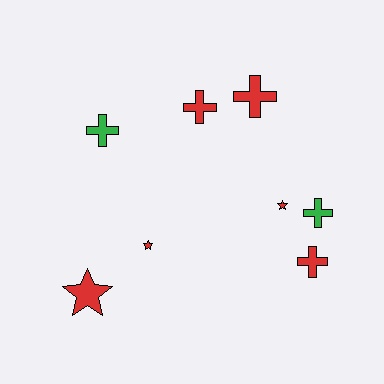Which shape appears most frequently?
Cross, with 5 objects.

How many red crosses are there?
There are 3 red crosses.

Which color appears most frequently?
Red, with 6 objects.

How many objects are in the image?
There are 8 objects.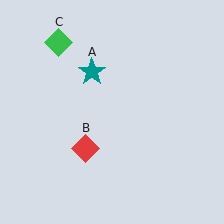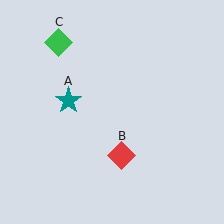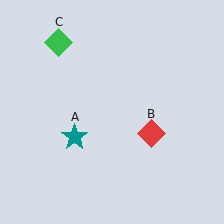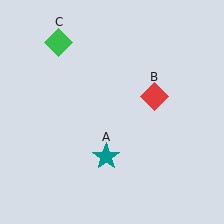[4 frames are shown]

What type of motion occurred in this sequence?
The teal star (object A), red diamond (object B) rotated counterclockwise around the center of the scene.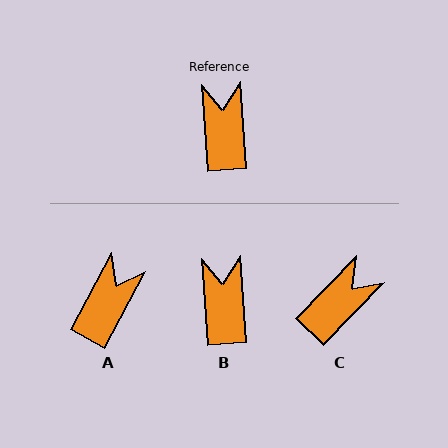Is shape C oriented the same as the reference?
No, it is off by about 48 degrees.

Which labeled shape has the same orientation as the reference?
B.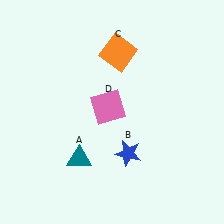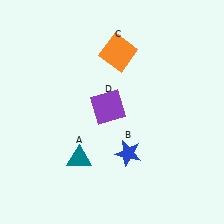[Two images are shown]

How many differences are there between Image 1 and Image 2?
There is 1 difference between the two images.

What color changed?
The square (D) changed from pink in Image 1 to purple in Image 2.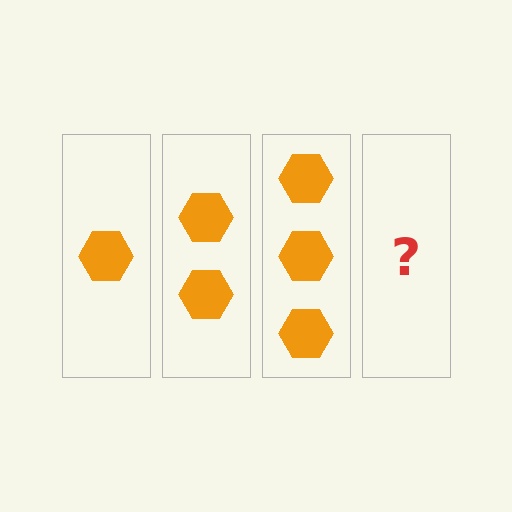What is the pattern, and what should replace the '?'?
The pattern is that each step adds one more hexagon. The '?' should be 4 hexagons.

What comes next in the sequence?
The next element should be 4 hexagons.